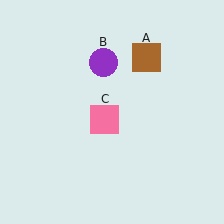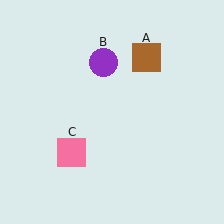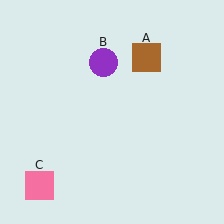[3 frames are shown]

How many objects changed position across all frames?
1 object changed position: pink square (object C).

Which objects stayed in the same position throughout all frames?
Brown square (object A) and purple circle (object B) remained stationary.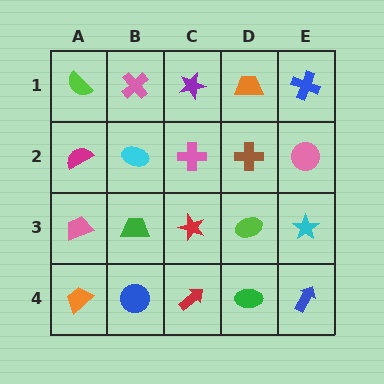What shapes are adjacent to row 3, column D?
A brown cross (row 2, column D), a green ellipse (row 4, column D), a red star (row 3, column C), a cyan star (row 3, column E).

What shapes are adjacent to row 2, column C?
A purple star (row 1, column C), a red star (row 3, column C), a cyan ellipse (row 2, column B), a brown cross (row 2, column D).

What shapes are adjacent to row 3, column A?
A magenta semicircle (row 2, column A), an orange trapezoid (row 4, column A), a green trapezoid (row 3, column B).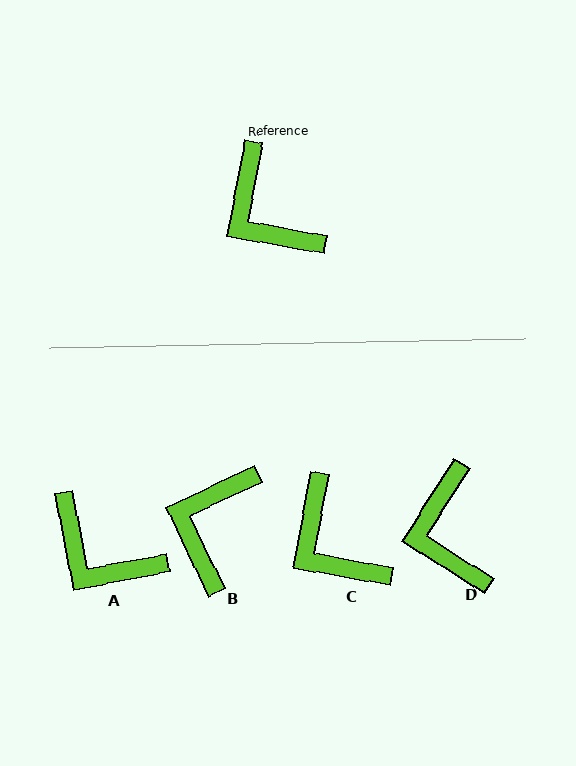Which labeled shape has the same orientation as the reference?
C.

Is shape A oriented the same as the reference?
No, it is off by about 21 degrees.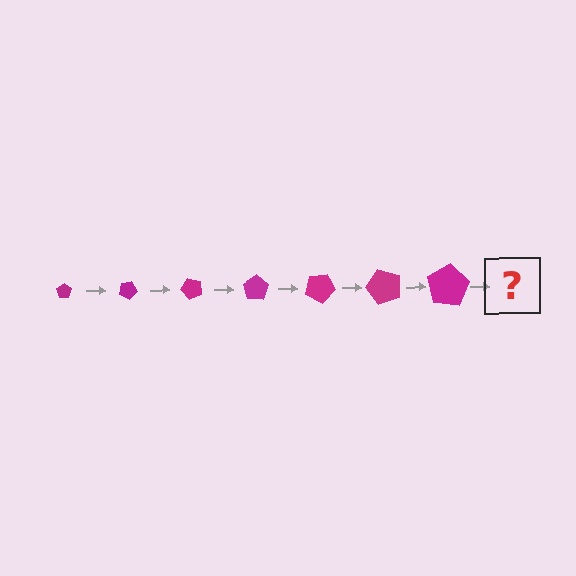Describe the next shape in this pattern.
It should be a pentagon, larger than the previous one and rotated 175 degrees from the start.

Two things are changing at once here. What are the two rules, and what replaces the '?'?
The two rules are that the pentagon grows larger each step and it rotates 25 degrees each step. The '?' should be a pentagon, larger than the previous one and rotated 175 degrees from the start.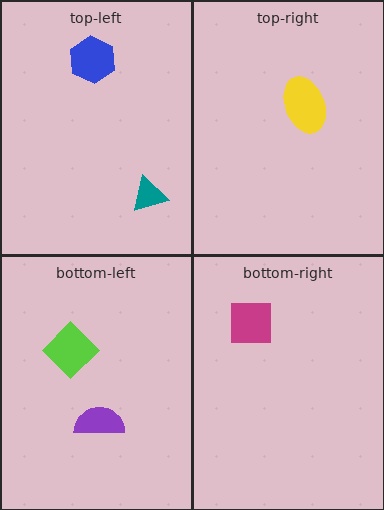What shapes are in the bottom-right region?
The magenta square.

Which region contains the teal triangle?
The top-left region.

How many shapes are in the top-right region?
1.